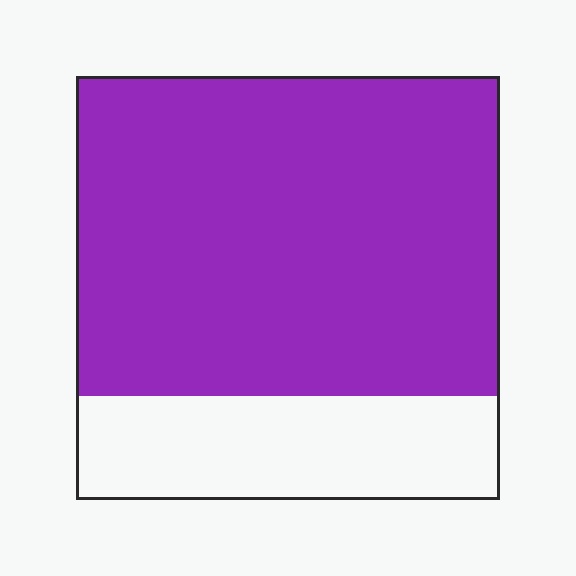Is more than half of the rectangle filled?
Yes.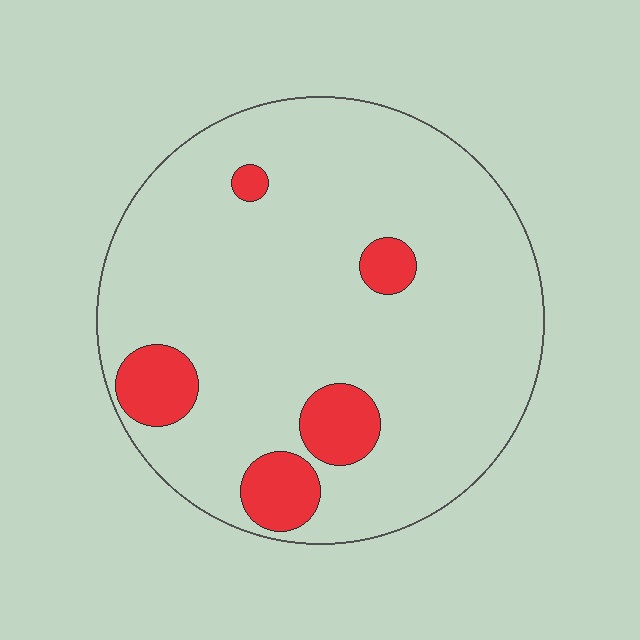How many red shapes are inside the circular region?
5.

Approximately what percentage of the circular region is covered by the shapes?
Approximately 10%.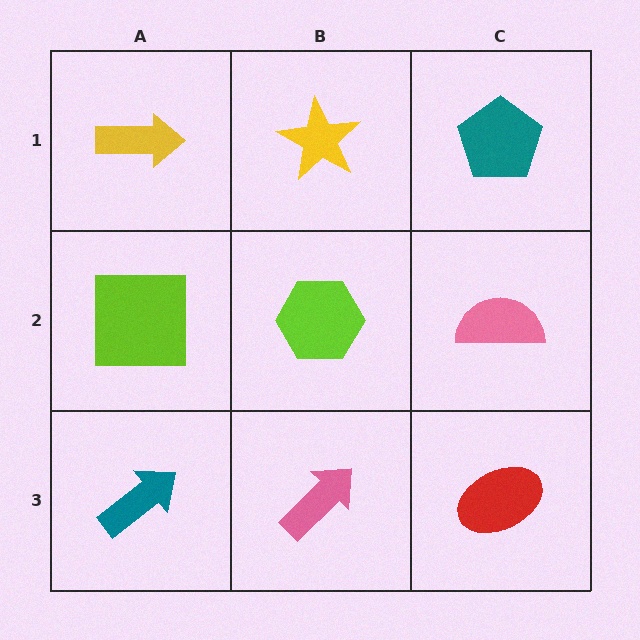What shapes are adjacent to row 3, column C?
A pink semicircle (row 2, column C), a pink arrow (row 3, column B).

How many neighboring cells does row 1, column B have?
3.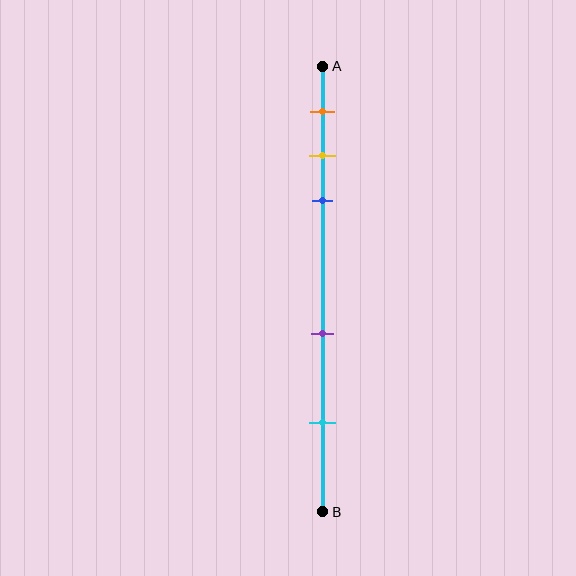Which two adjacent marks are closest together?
The yellow and blue marks are the closest adjacent pair.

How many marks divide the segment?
There are 5 marks dividing the segment.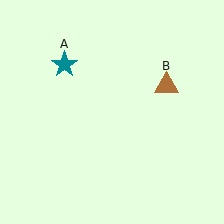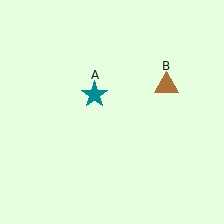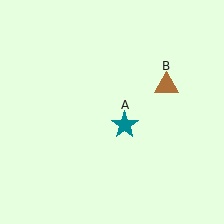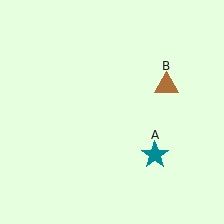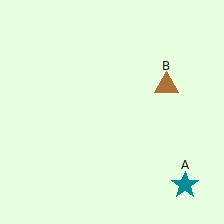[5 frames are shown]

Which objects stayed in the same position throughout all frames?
Brown triangle (object B) remained stationary.